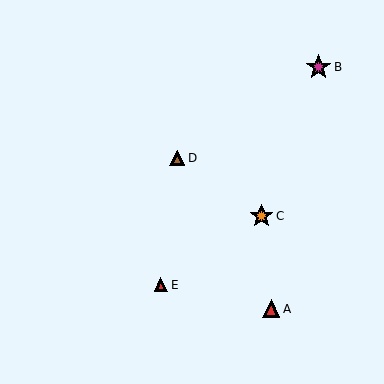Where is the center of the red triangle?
The center of the red triangle is at (161, 285).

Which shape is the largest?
The magenta star (labeled B) is the largest.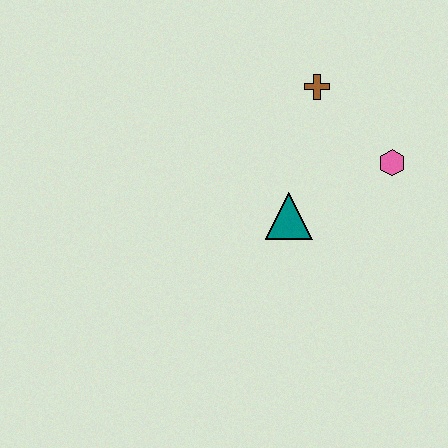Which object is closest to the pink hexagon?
The brown cross is closest to the pink hexagon.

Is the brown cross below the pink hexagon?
No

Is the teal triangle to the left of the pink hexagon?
Yes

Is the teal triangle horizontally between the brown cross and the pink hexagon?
No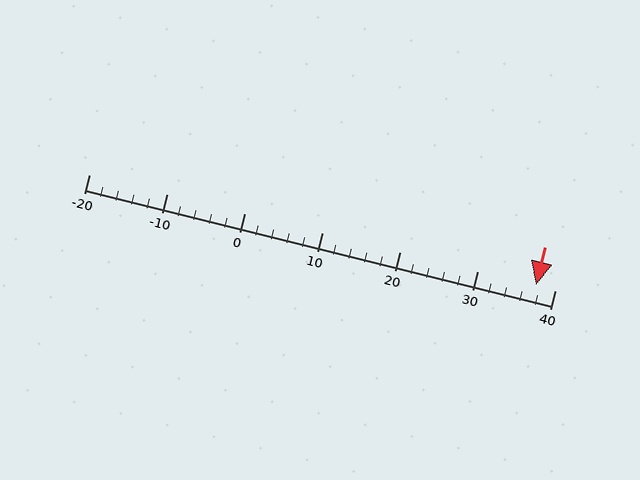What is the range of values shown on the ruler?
The ruler shows values from -20 to 40.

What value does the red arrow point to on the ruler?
The red arrow points to approximately 38.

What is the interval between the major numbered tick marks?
The major tick marks are spaced 10 units apart.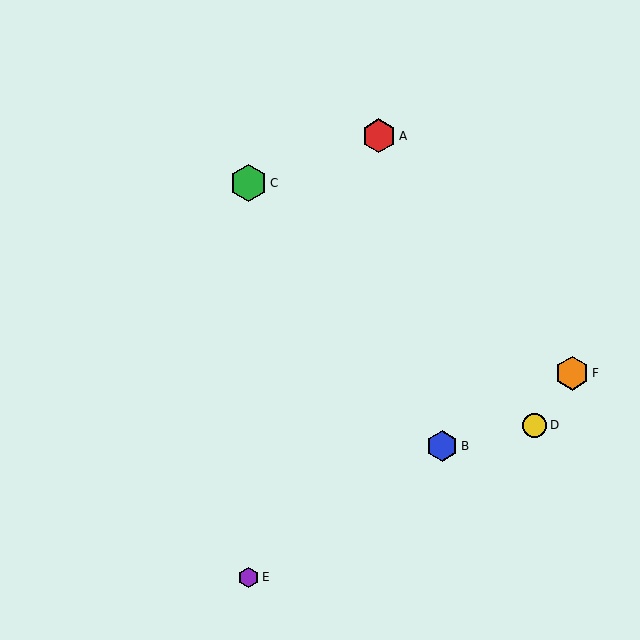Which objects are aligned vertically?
Objects C, E are aligned vertically.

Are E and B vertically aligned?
No, E is at x≈248 and B is at x≈442.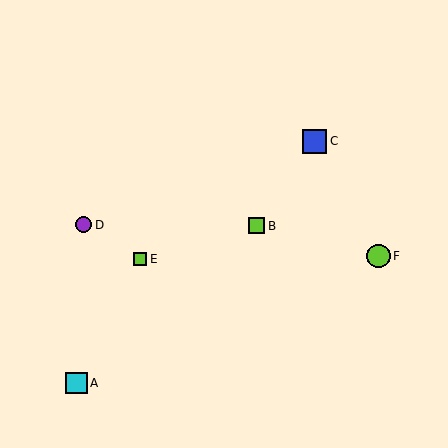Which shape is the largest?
The blue square (labeled C) is the largest.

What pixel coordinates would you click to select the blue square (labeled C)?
Click at (315, 141) to select the blue square C.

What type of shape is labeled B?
Shape B is a lime square.